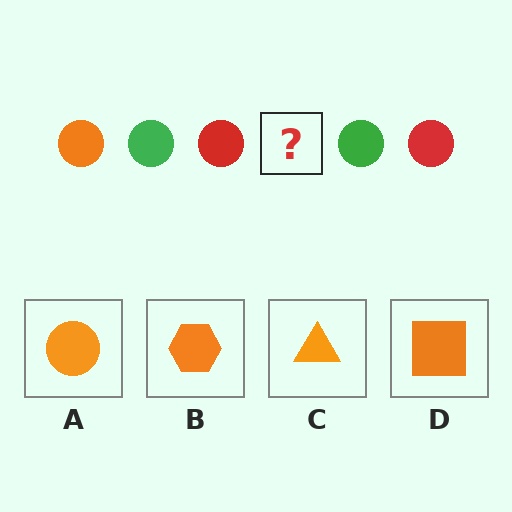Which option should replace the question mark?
Option A.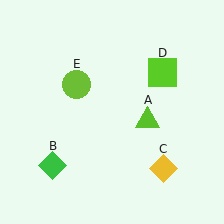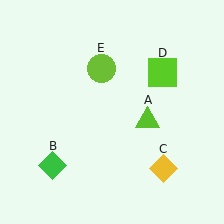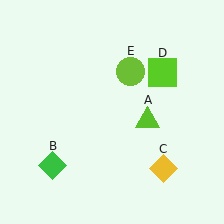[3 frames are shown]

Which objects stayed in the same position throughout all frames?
Lime triangle (object A) and green diamond (object B) and yellow diamond (object C) and lime square (object D) remained stationary.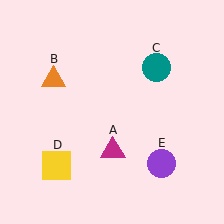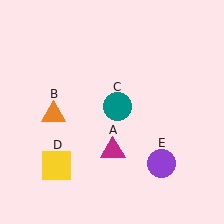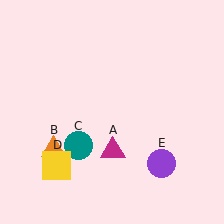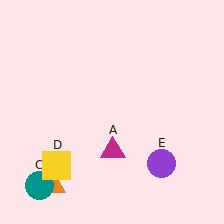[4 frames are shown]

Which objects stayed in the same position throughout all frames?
Magenta triangle (object A) and yellow square (object D) and purple circle (object E) remained stationary.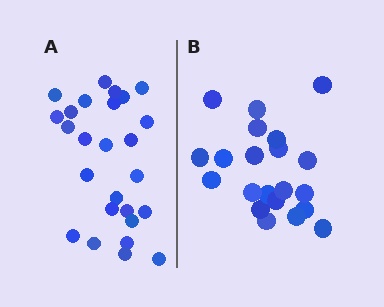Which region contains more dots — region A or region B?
Region A (the left region) has more dots.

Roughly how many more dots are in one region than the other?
Region A has about 5 more dots than region B.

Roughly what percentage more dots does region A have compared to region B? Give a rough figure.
About 25% more.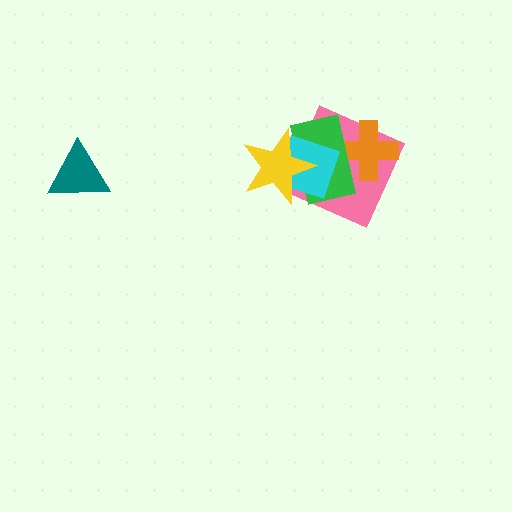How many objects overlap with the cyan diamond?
3 objects overlap with the cyan diamond.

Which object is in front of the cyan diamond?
The yellow star is in front of the cyan diamond.